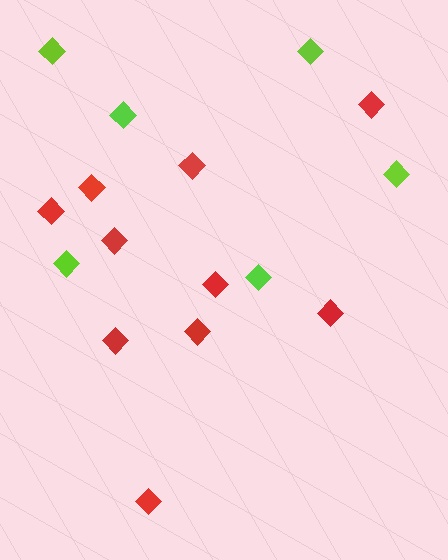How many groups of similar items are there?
There are 2 groups: one group of red diamonds (10) and one group of lime diamonds (6).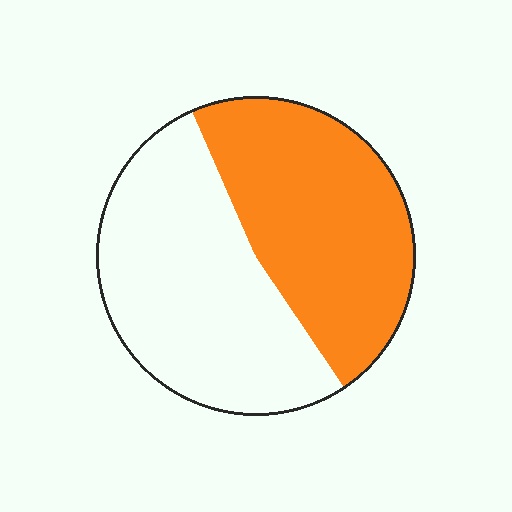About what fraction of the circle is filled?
About one half (1/2).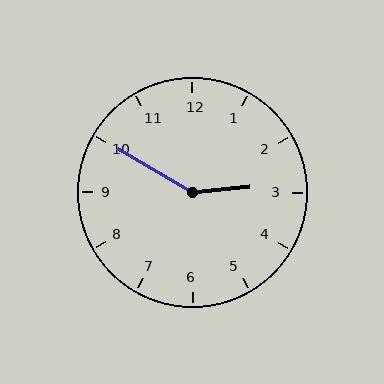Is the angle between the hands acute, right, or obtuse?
It is obtuse.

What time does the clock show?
2:50.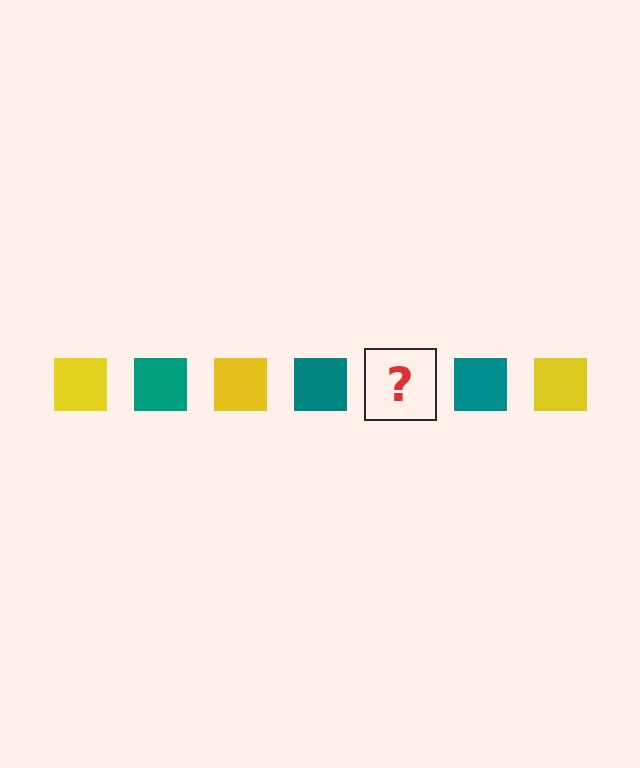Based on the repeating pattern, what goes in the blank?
The blank should be a yellow square.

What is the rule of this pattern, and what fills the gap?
The rule is that the pattern cycles through yellow, teal squares. The gap should be filled with a yellow square.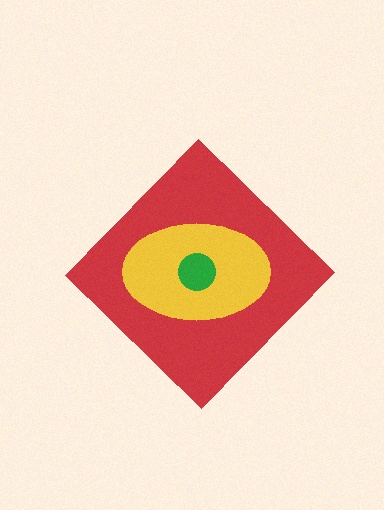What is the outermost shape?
The red diamond.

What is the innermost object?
The green circle.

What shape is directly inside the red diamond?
The yellow ellipse.